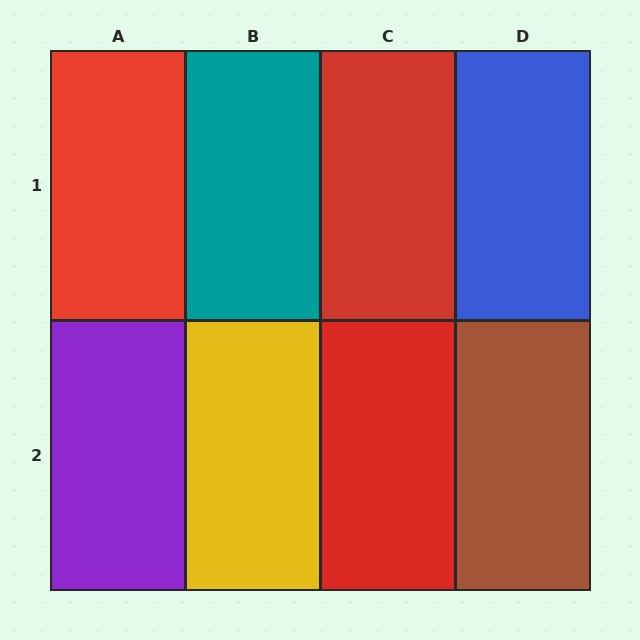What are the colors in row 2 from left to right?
Purple, yellow, red, brown.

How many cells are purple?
1 cell is purple.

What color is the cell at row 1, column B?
Teal.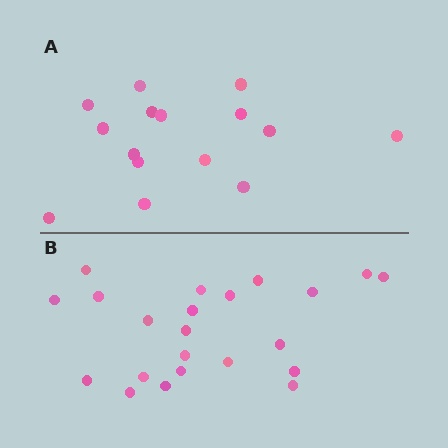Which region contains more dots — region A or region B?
Region B (the bottom region) has more dots.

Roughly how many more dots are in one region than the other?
Region B has roughly 8 or so more dots than region A.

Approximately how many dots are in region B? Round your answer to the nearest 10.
About 20 dots. (The exact count is 22, which rounds to 20.)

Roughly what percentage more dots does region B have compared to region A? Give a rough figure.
About 45% more.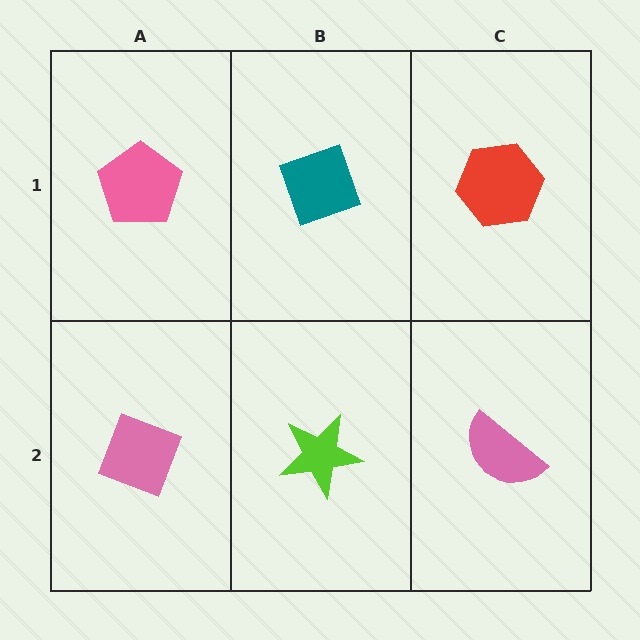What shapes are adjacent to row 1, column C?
A pink semicircle (row 2, column C), a teal diamond (row 1, column B).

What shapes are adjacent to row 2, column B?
A teal diamond (row 1, column B), a pink diamond (row 2, column A), a pink semicircle (row 2, column C).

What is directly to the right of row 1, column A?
A teal diamond.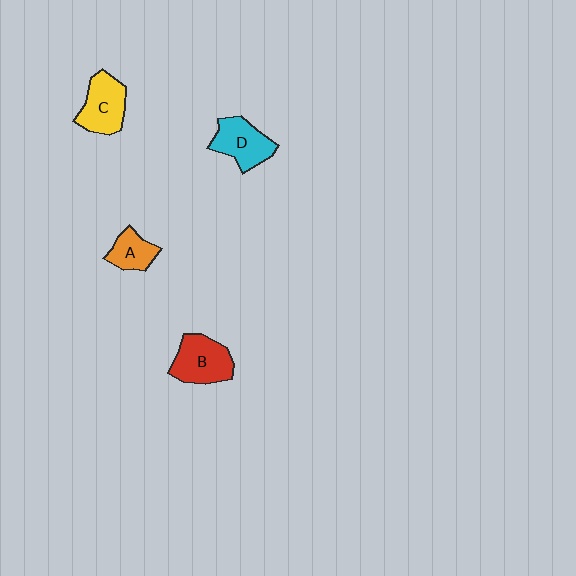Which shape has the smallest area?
Shape A (orange).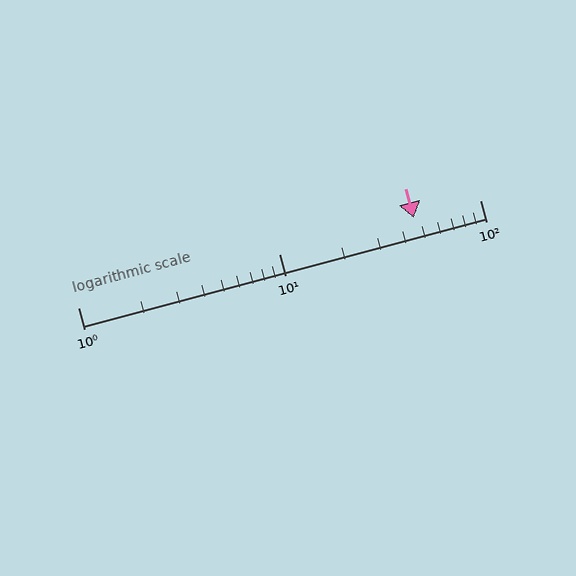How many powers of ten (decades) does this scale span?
The scale spans 2 decades, from 1 to 100.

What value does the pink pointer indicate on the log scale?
The pointer indicates approximately 47.